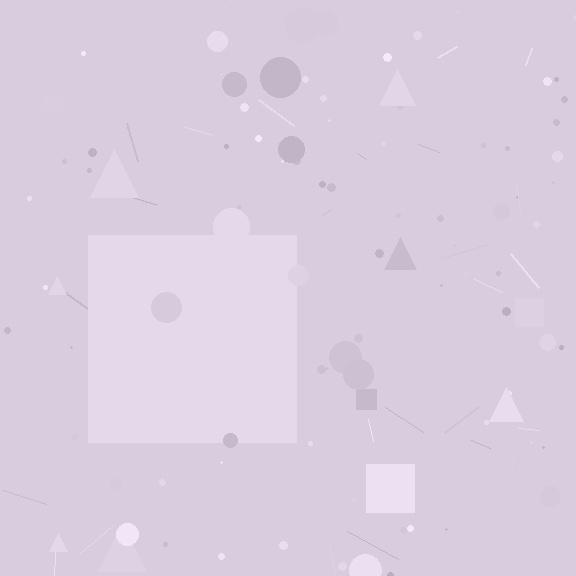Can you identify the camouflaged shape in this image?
The camouflaged shape is a square.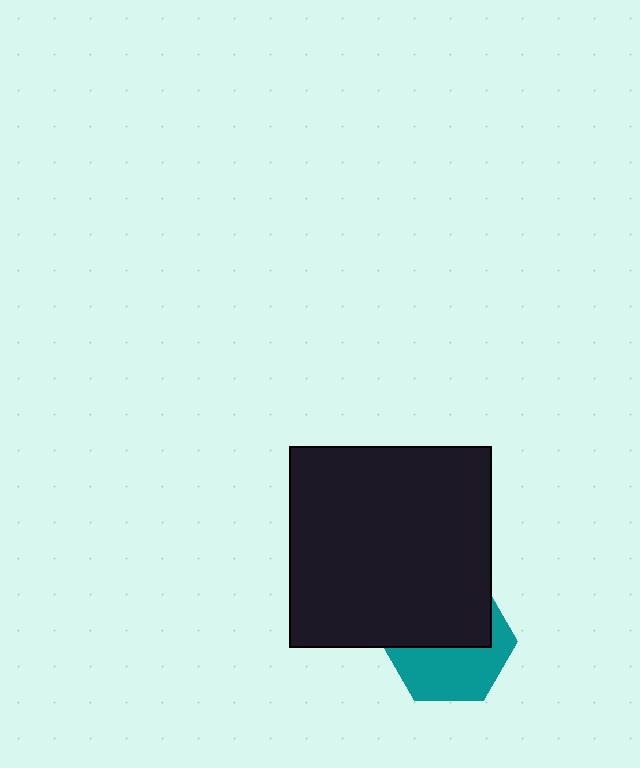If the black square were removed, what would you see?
You would see the complete teal hexagon.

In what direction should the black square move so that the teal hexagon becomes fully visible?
The black square should move up. That is the shortest direction to clear the overlap and leave the teal hexagon fully visible.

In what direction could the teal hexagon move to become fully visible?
The teal hexagon could move down. That would shift it out from behind the black square entirely.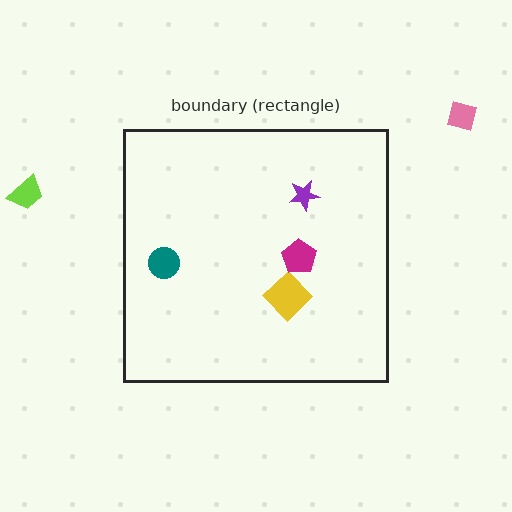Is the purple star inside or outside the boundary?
Inside.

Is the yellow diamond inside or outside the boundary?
Inside.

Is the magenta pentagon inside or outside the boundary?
Inside.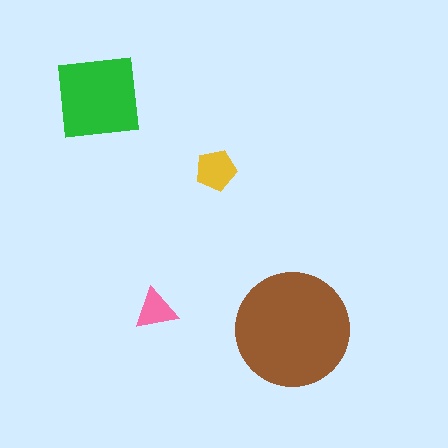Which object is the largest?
The brown circle.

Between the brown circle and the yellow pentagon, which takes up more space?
The brown circle.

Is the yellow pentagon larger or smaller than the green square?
Smaller.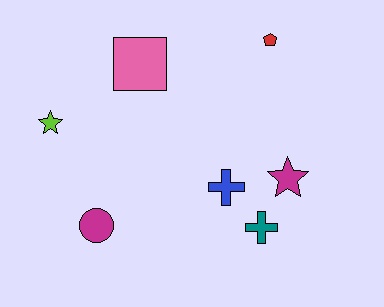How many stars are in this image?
There are 2 stars.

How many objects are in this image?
There are 7 objects.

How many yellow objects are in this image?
There are no yellow objects.